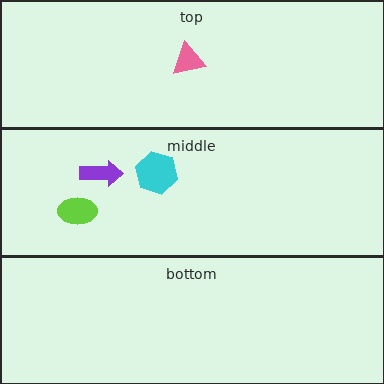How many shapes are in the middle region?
3.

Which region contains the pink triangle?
The top region.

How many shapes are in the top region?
1.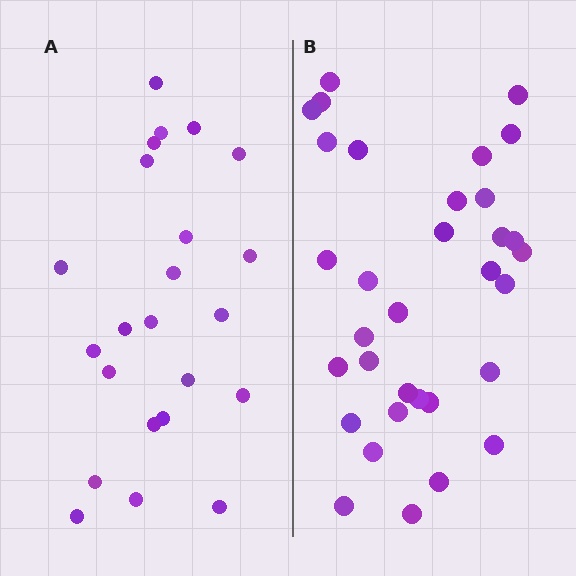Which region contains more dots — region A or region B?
Region B (the right region) has more dots.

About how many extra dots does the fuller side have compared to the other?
Region B has roughly 10 or so more dots than region A.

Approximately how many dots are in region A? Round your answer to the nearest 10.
About 20 dots. (The exact count is 23, which rounds to 20.)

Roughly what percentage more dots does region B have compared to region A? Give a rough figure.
About 45% more.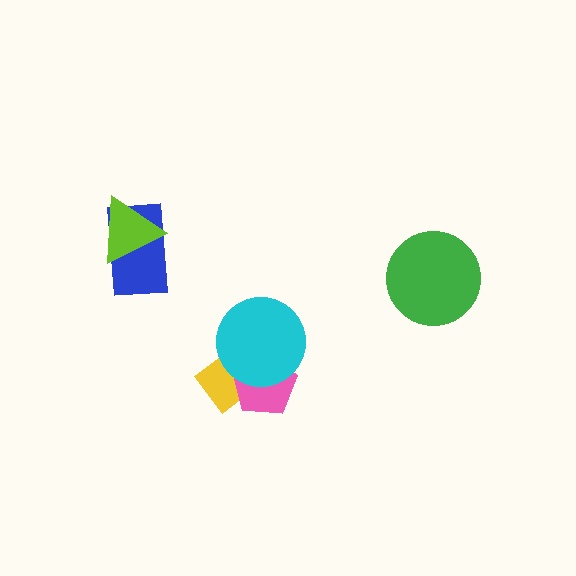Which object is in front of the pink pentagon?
The cyan circle is in front of the pink pentagon.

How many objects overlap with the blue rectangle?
1 object overlaps with the blue rectangle.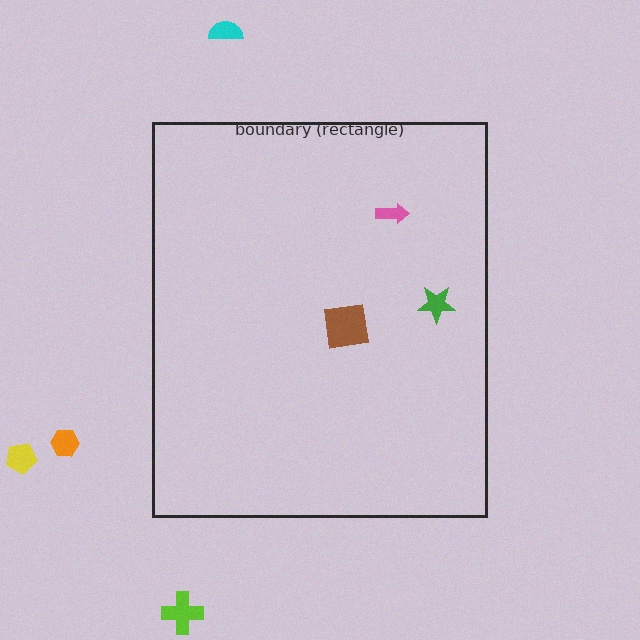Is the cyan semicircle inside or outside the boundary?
Outside.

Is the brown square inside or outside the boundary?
Inside.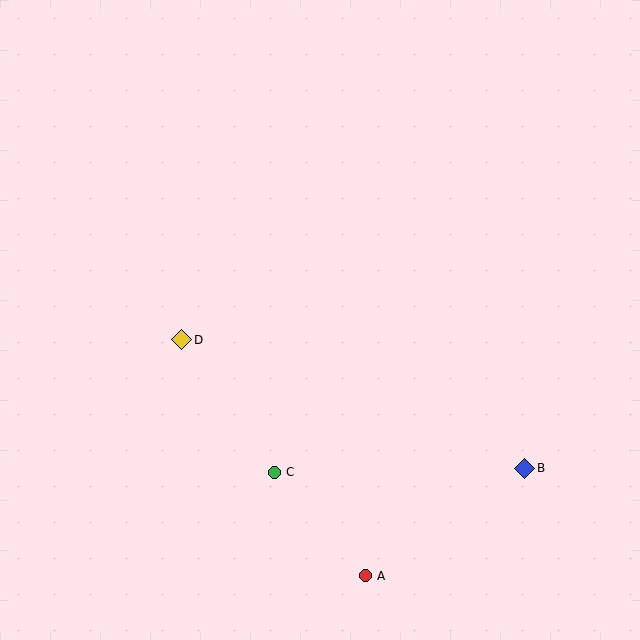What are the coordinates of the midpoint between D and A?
The midpoint between D and A is at (273, 458).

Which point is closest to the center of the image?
Point D at (182, 340) is closest to the center.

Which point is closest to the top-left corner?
Point D is closest to the top-left corner.